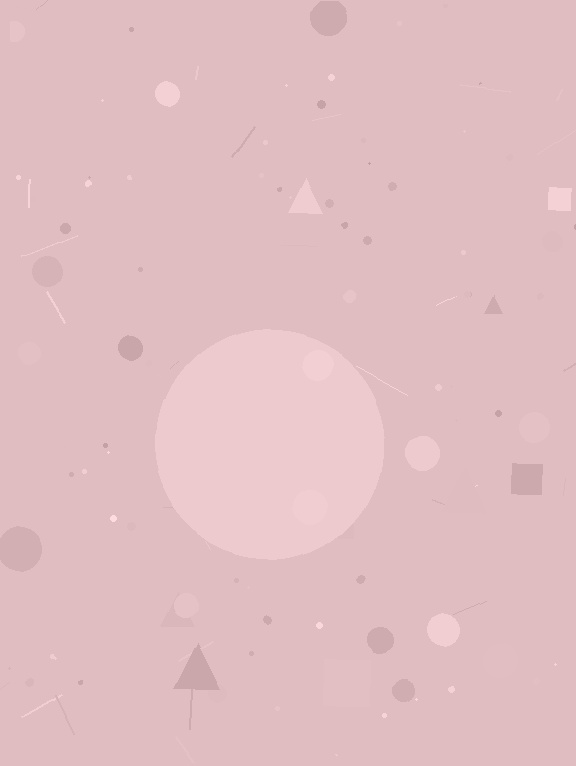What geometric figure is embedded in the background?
A circle is embedded in the background.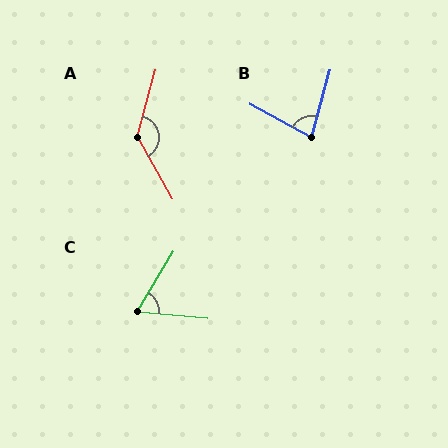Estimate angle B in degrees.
Approximately 76 degrees.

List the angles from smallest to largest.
C (64°), B (76°), A (135°).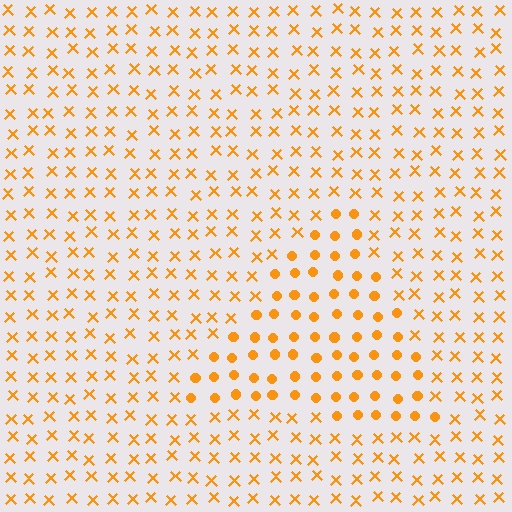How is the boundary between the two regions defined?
The boundary is defined by a change in element shape: circles inside vs. X marks outside. All elements share the same color and spacing.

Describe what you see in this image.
The image is filled with small orange elements arranged in a uniform grid. A triangle-shaped region contains circles, while the surrounding area contains X marks. The boundary is defined purely by the change in element shape.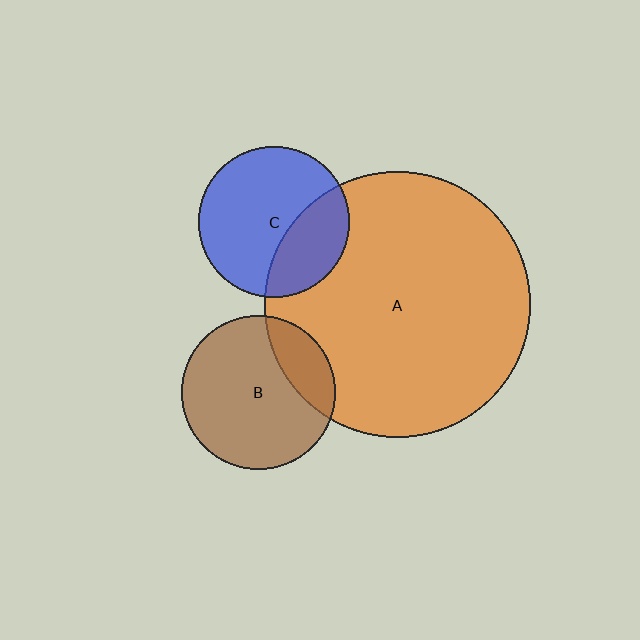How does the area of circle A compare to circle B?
Approximately 3.0 times.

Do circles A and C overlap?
Yes.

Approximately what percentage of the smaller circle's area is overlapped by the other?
Approximately 30%.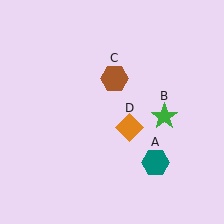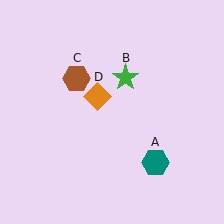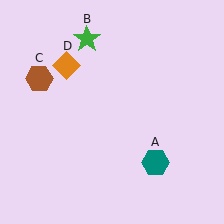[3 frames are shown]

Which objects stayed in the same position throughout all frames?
Teal hexagon (object A) remained stationary.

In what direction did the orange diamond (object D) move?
The orange diamond (object D) moved up and to the left.